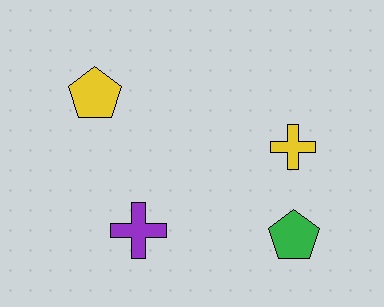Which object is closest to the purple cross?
The yellow pentagon is closest to the purple cross.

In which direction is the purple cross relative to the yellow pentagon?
The purple cross is below the yellow pentagon.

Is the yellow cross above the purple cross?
Yes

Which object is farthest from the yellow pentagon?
The green pentagon is farthest from the yellow pentagon.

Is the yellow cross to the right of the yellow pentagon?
Yes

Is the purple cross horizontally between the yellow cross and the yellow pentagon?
Yes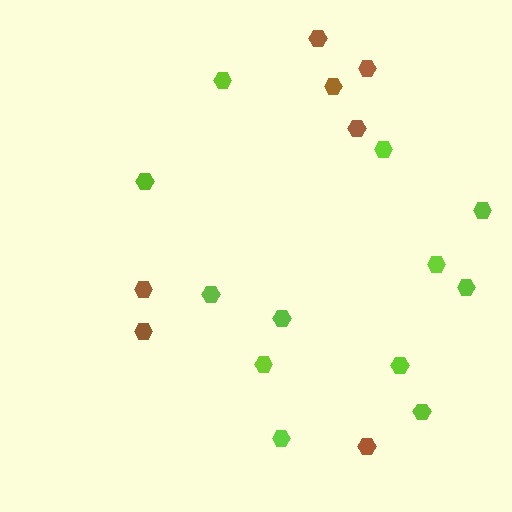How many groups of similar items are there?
There are 2 groups: one group of brown hexagons (7) and one group of lime hexagons (12).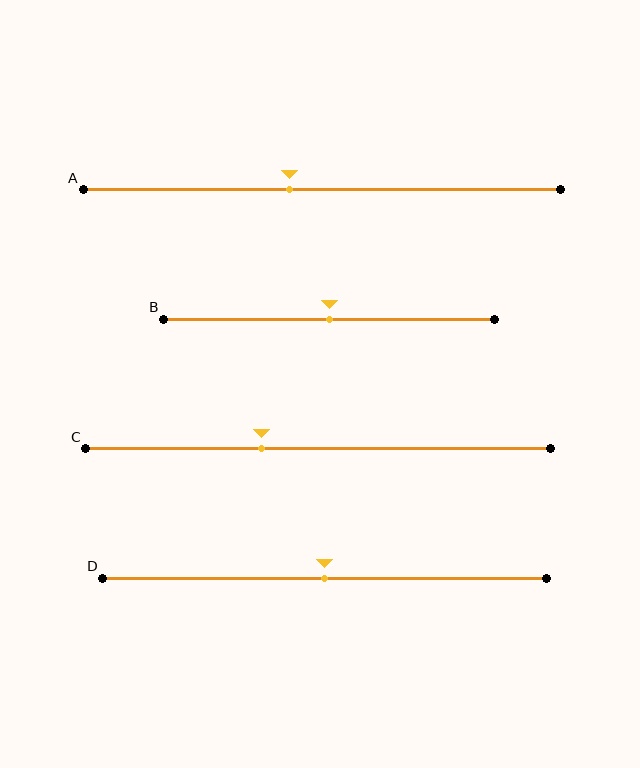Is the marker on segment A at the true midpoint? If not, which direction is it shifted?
No, the marker on segment A is shifted to the left by about 7% of the segment length.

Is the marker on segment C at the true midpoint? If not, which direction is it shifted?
No, the marker on segment C is shifted to the left by about 12% of the segment length.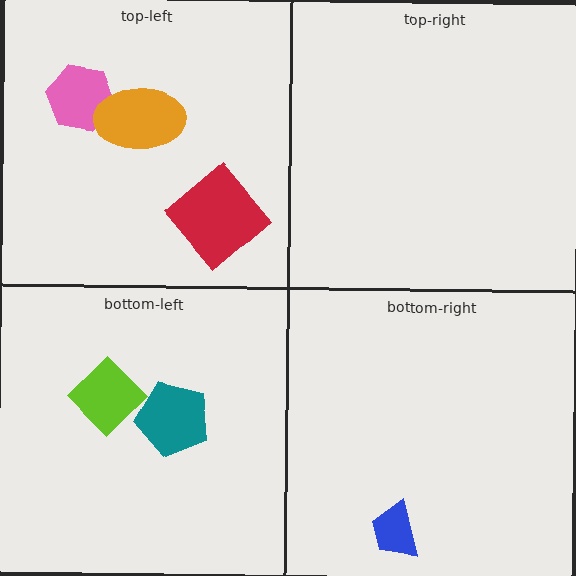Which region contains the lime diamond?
The bottom-left region.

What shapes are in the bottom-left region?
The teal pentagon, the lime diamond.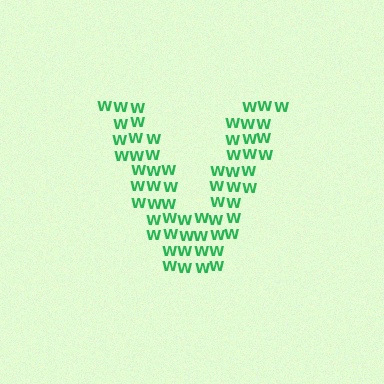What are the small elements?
The small elements are letter W's.